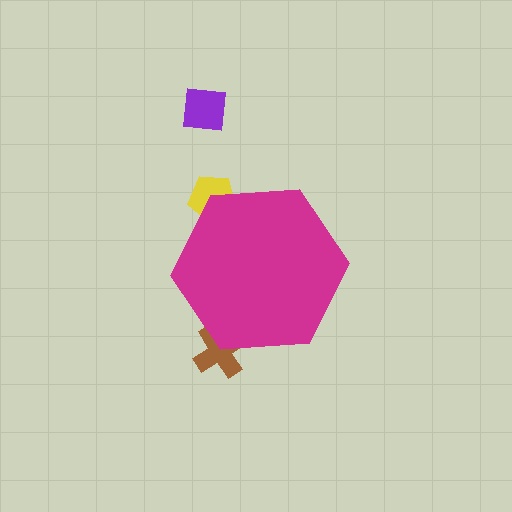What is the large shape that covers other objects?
A magenta hexagon.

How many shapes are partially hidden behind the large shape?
2 shapes are partially hidden.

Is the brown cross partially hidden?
Yes, the brown cross is partially hidden behind the magenta hexagon.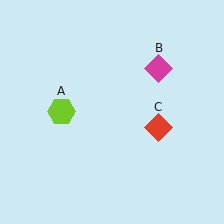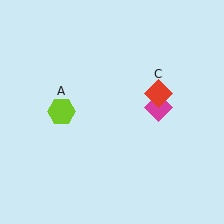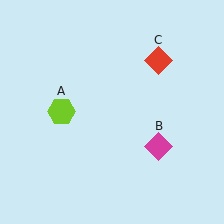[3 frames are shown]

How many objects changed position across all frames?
2 objects changed position: magenta diamond (object B), red diamond (object C).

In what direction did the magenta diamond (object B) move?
The magenta diamond (object B) moved down.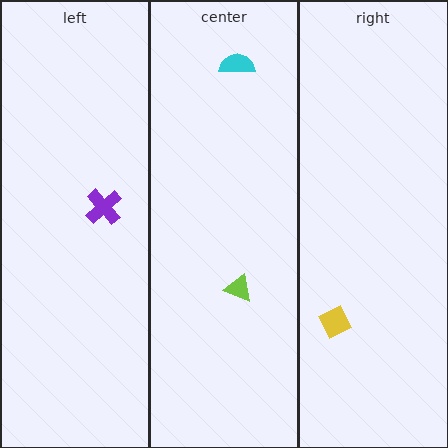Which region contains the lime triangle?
The center region.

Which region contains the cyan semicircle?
The center region.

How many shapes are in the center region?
2.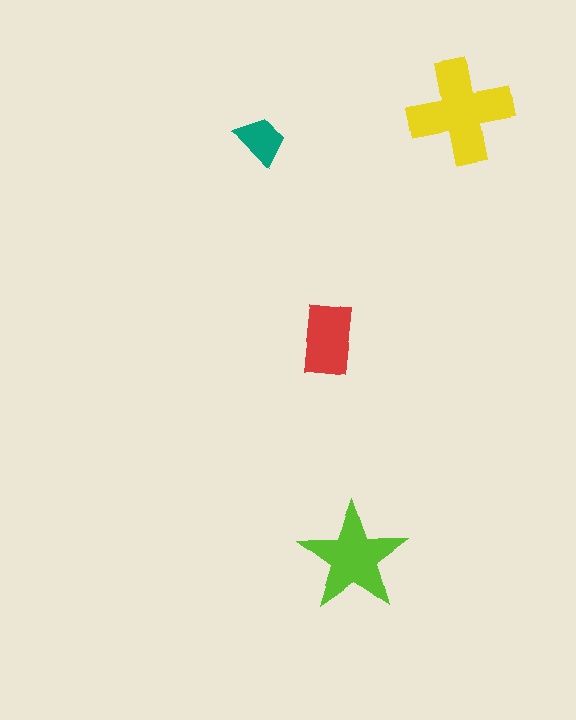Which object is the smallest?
The teal trapezoid.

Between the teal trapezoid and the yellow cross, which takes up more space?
The yellow cross.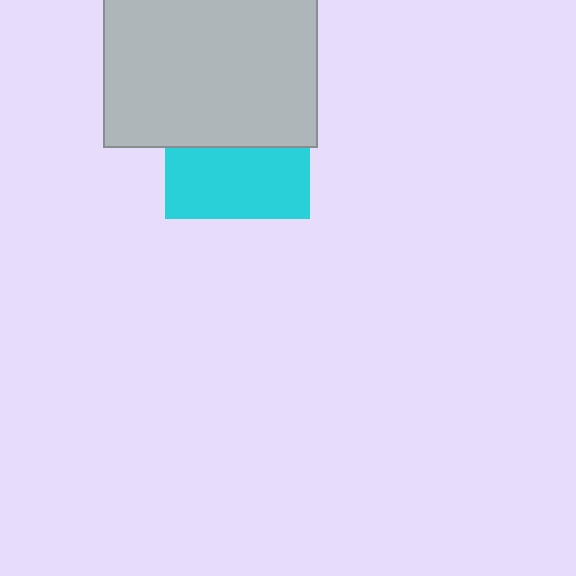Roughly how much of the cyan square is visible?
About half of it is visible (roughly 49%).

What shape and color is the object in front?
The object in front is a light gray rectangle.